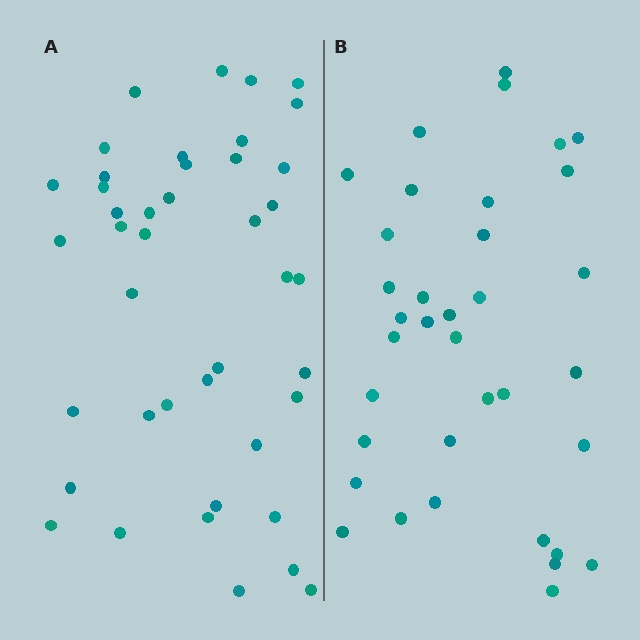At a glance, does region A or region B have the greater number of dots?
Region A (the left region) has more dots.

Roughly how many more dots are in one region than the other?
Region A has about 6 more dots than region B.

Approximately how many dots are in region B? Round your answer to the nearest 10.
About 40 dots. (The exact count is 36, which rounds to 40.)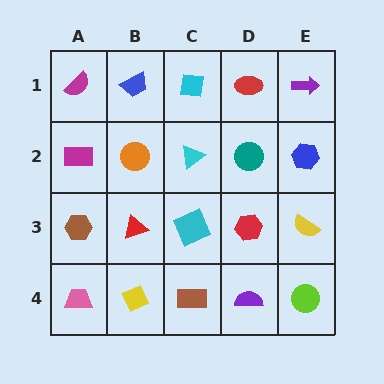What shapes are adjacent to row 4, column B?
A red triangle (row 3, column B), a pink trapezoid (row 4, column A), a brown rectangle (row 4, column C).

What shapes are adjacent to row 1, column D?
A teal circle (row 2, column D), a cyan square (row 1, column C), a purple arrow (row 1, column E).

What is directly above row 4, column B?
A red triangle.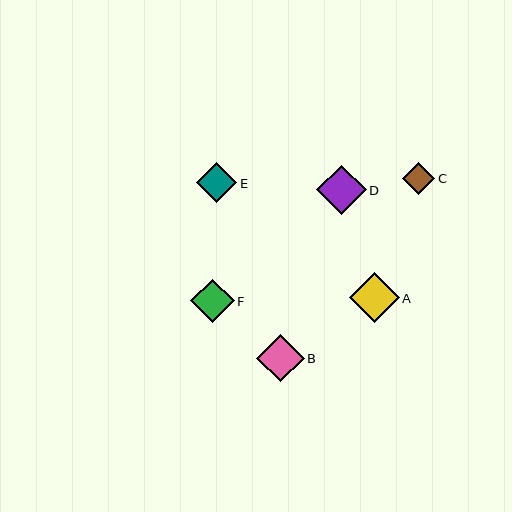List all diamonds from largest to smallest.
From largest to smallest: A, D, B, F, E, C.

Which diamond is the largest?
Diamond A is the largest with a size of approximately 50 pixels.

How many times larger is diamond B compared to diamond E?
Diamond B is approximately 1.2 times the size of diamond E.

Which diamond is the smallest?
Diamond C is the smallest with a size of approximately 32 pixels.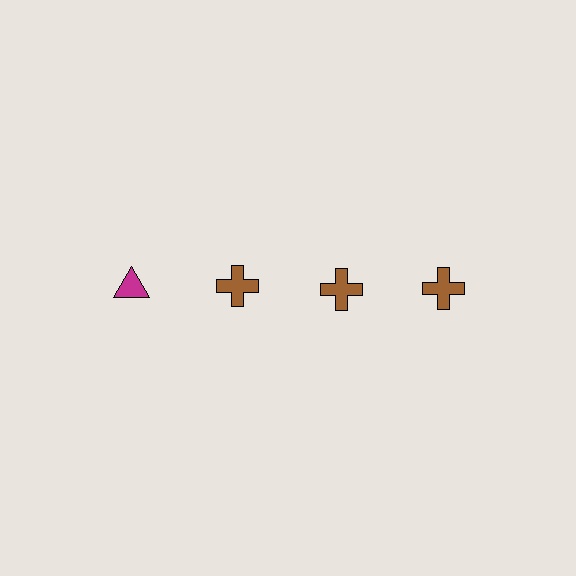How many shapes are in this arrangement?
There are 4 shapes arranged in a grid pattern.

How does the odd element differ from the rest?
It differs in both color (magenta instead of brown) and shape (triangle instead of cross).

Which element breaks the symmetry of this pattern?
The magenta triangle in the top row, leftmost column breaks the symmetry. All other shapes are brown crosses.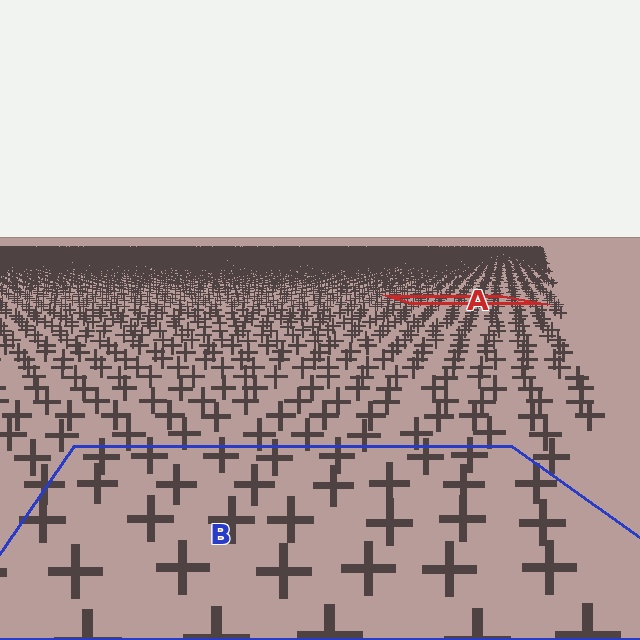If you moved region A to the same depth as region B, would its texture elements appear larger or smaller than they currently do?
They would appear larger. At a closer depth, the same texture elements are projected at a bigger on-screen size.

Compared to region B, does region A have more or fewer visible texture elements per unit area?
Region A has more texture elements per unit area — they are packed more densely because it is farther away.